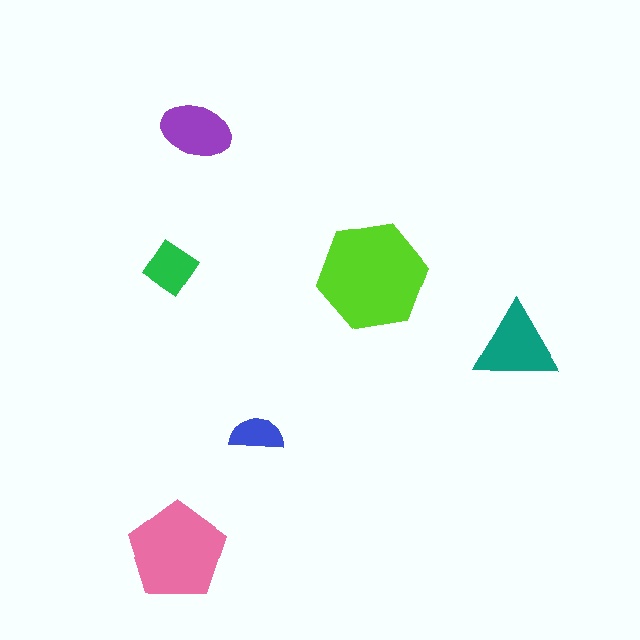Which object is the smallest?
The blue semicircle.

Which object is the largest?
The lime hexagon.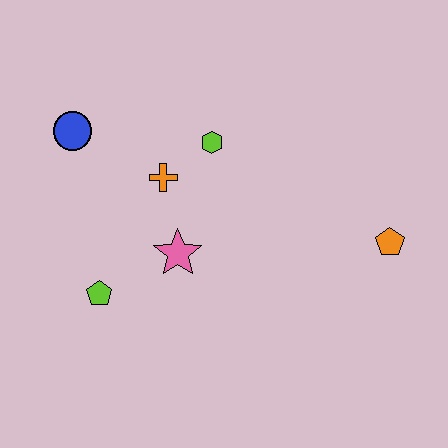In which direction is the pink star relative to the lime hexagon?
The pink star is below the lime hexagon.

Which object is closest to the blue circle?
The orange cross is closest to the blue circle.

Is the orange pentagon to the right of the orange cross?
Yes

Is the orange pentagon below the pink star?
No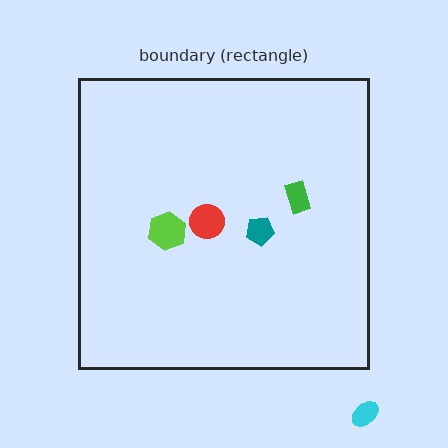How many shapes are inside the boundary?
4 inside, 1 outside.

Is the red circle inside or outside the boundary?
Inside.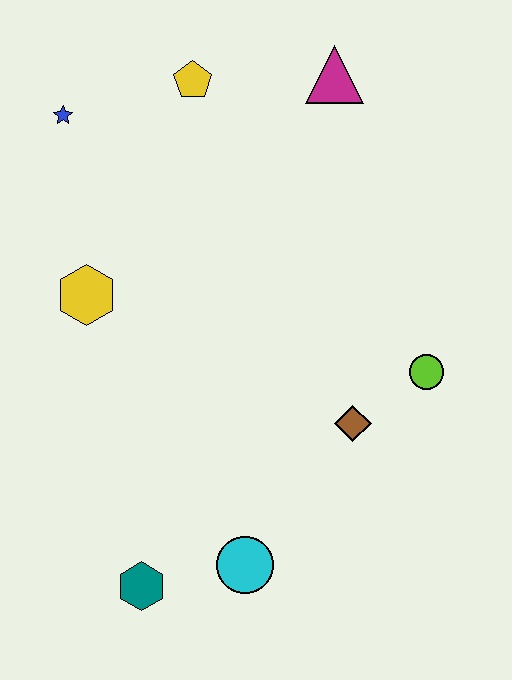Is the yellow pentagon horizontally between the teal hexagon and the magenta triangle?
Yes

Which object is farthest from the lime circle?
The blue star is farthest from the lime circle.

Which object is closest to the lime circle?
The brown diamond is closest to the lime circle.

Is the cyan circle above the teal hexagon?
Yes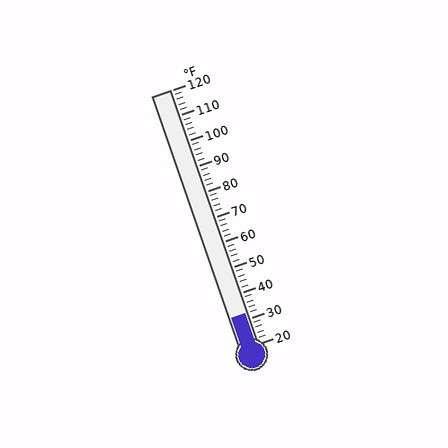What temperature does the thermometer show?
The thermometer shows approximately 32°F.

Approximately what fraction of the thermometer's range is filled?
The thermometer is filled to approximately 10% of its range.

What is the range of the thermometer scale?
The thermometer scale ranges from 20°F to 120°F.